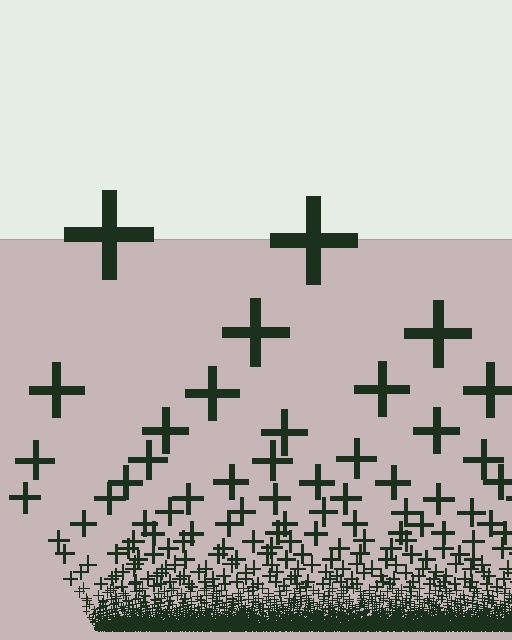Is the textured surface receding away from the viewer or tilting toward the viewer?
The surface appears to tilt toward the viewer. Texture elements get larger and sparser toward the top.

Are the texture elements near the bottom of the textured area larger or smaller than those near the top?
Smaller. The gradient is inverted — elements near the bottom are smaller and denser.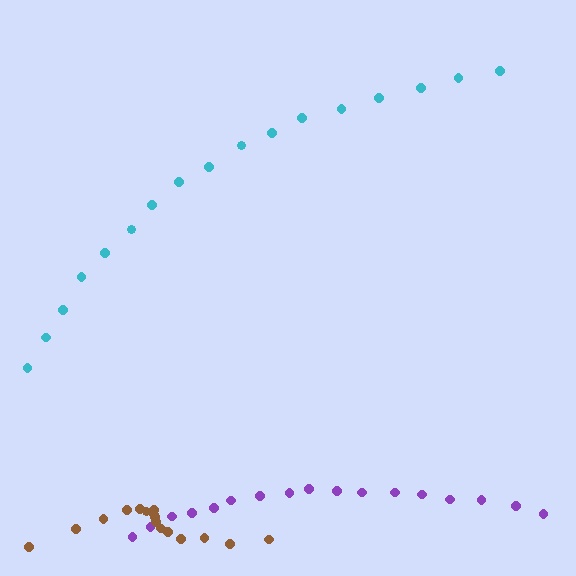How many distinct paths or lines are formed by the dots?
There are 3 distinct paths.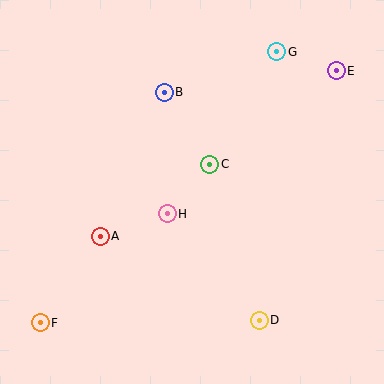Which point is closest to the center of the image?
Point H at (167, 214) is closest to the center.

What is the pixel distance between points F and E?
The distance between F and E is 389 pixels.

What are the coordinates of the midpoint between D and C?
The midpoint between D and C is at (234, 242).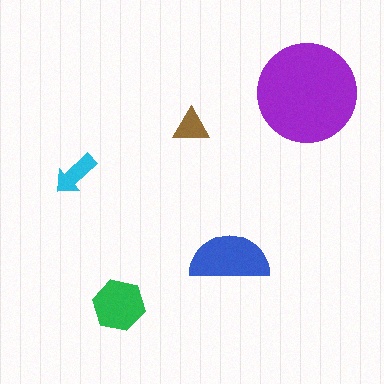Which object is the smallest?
The brown triangle.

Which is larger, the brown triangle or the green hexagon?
The green hexagon.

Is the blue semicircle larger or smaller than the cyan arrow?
Larger.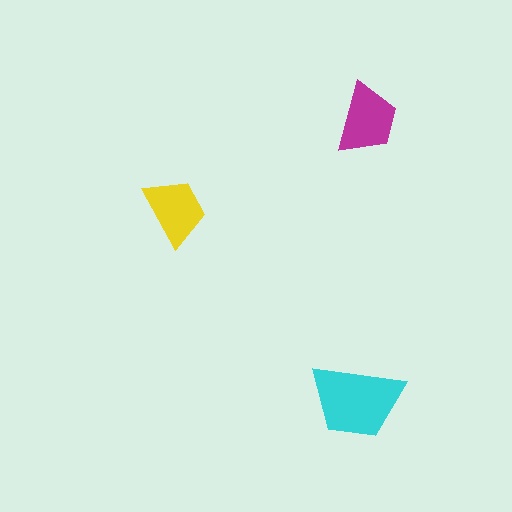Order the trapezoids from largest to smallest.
the cyan one, the magenta one, the yellow one.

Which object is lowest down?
The cyan trapezoid is bottommost.